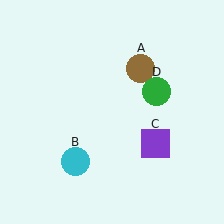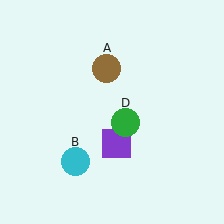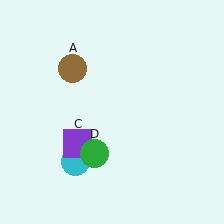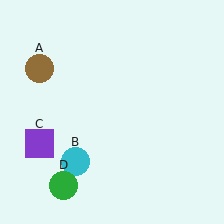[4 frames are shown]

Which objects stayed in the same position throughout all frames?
Cyan circle (object B) remained stationary.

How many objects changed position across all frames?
3 objects changed position: brown circle (object A), purple square (object C), green circle (object D).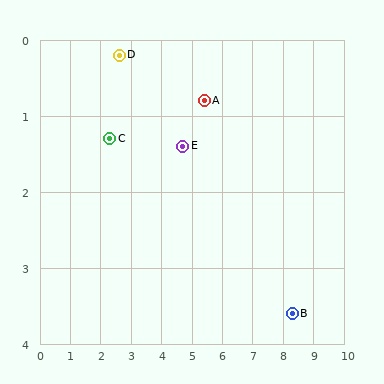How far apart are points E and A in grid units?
Points E and A are about 0.9 grid units apart.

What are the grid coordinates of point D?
Point D is at approximately (2.6, 0.2).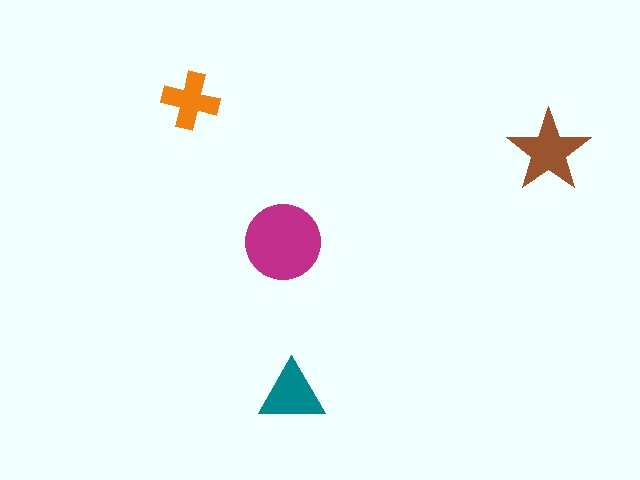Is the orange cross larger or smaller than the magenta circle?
Smaller.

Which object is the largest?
The magenta circle.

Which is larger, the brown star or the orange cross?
The brown star.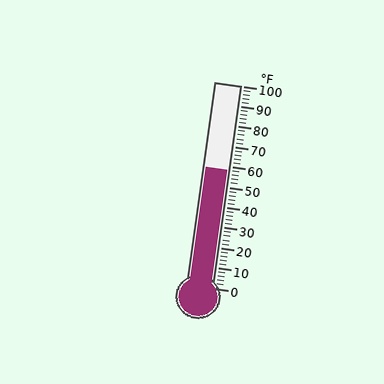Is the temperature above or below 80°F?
The temperature is below 80°F.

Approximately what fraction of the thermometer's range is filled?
The thermometer is filled to approximately 60% of its range.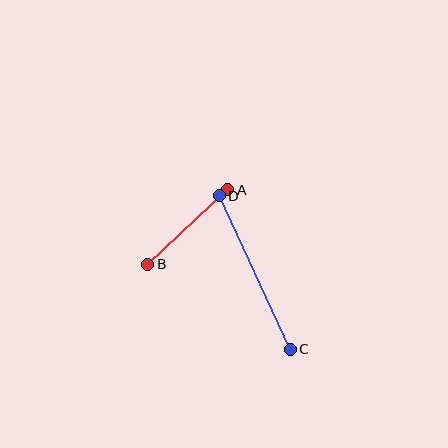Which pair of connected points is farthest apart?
Points C and D are farthest apart.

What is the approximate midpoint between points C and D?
The midpoint is at approximately (255, 272) pixels.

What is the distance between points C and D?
The distance is approximately 169 pixels.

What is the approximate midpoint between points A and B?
The midpoint is at approximately (188, 227) pixels.